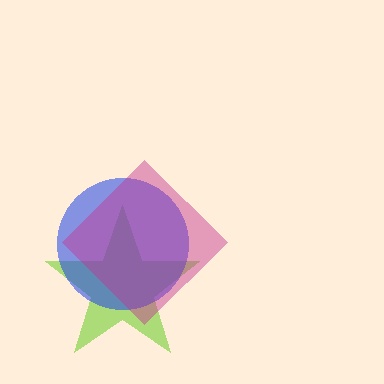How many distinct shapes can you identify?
There are 3 distinct shapes: a lime star, a blue circle, a magenta diamond.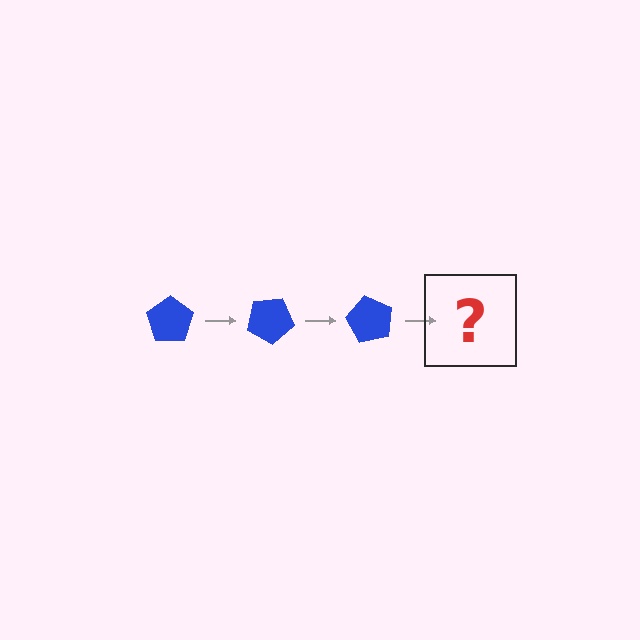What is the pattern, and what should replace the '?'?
The pattern is that the pentagon rotates 30 degrees each step. The '?' should be a blue pentagon rotated 90 degrees.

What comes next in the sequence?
The next element should be a blue pentagon rotated 90 degrees.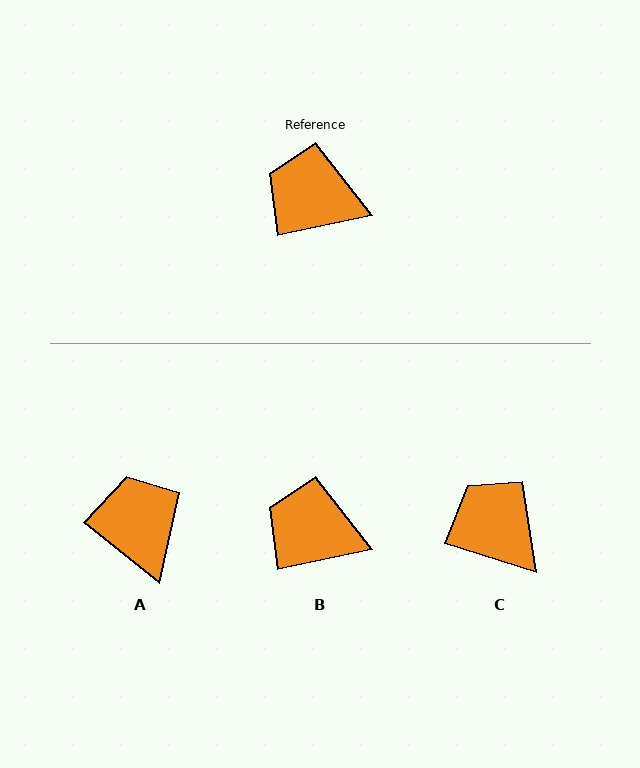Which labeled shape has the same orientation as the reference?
B.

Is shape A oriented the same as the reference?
No, it is off by about 51 degrees.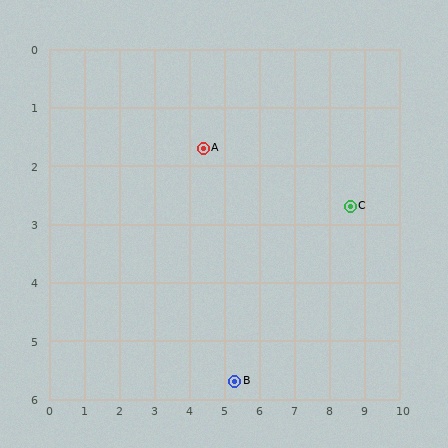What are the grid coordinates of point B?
Point B is at approximately (5.3, 5.7).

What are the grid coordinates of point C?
Point C is at approximately (8.6, 2.7).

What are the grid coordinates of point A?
Point A is at approximately (4.4, 1.7).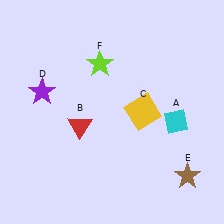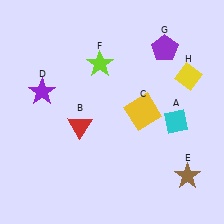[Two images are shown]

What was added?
A purple pentagon (G), a yellow diamond (H) were added in Image 2.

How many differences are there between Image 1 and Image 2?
There are 2 differences between the two images.